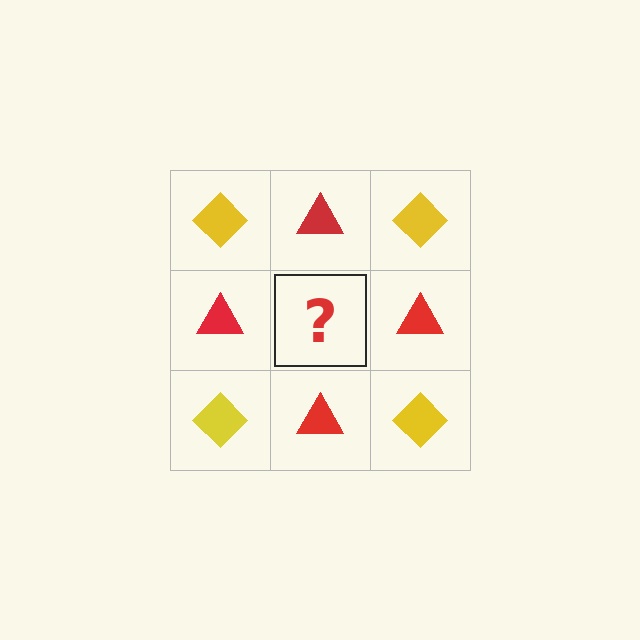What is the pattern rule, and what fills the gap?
The rule is that it alternates yellow diamond and red triangle in a checkerboard pattern. The gap should be filled with a yellow diamond.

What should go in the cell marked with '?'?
The missing cell should contain a yellow diamond.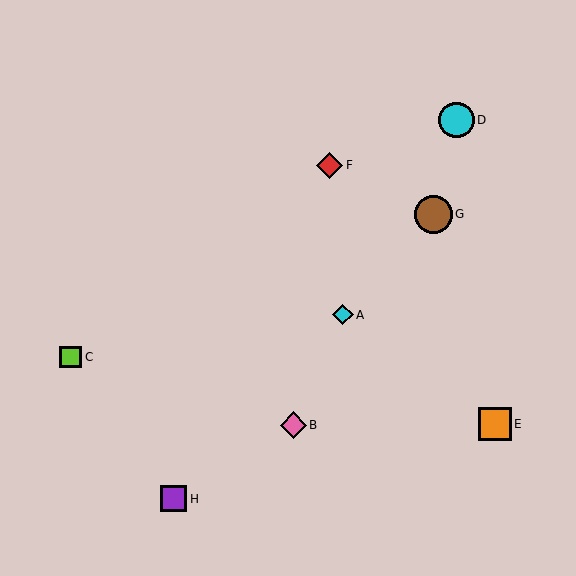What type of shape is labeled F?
Shape F is a red diamond.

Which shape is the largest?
The brown circle (labeled G) is the largest.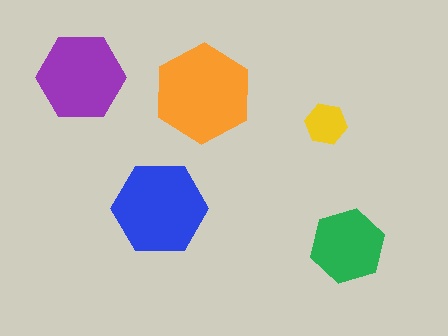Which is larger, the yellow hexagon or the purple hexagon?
The purple one.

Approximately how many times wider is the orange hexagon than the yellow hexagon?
About 2.5 times wider.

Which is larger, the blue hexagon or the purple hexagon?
The blue one.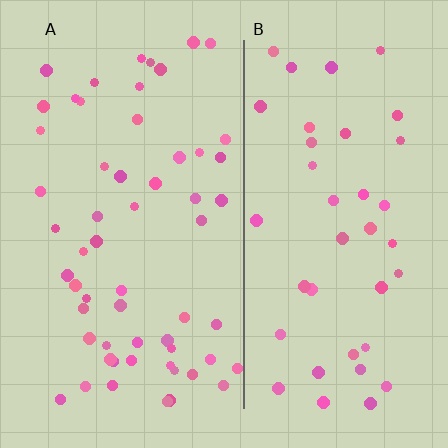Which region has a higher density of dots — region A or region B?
A (the left).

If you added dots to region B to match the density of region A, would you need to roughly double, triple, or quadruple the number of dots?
Approximately double.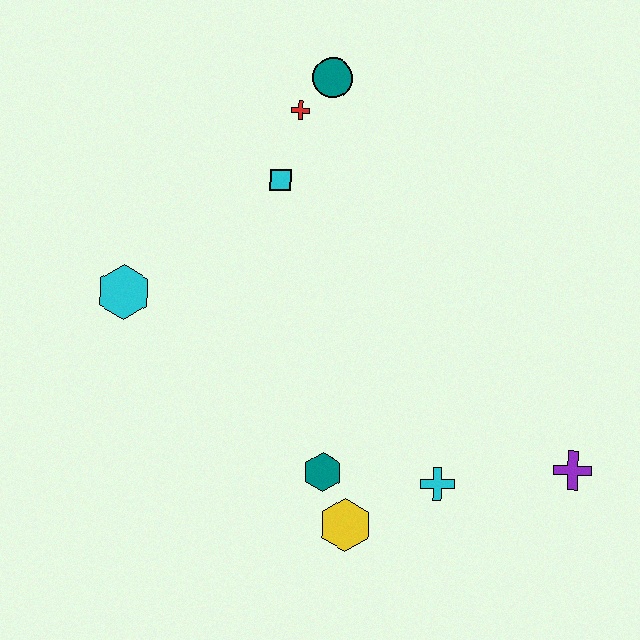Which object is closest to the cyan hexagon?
The cyan square is closest to the cyan hexagon.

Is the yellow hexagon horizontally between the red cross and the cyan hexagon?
No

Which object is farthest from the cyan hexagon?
The purple cross is farthest from the cyan hexagon.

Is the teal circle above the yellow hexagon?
Yes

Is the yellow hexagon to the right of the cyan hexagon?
Yes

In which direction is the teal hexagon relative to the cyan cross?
The teal hexagon is to the left of the cyan cross.